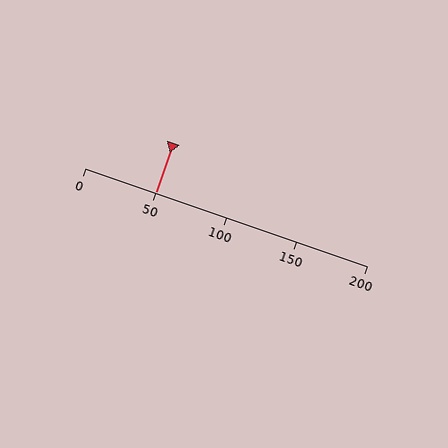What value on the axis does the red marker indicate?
The marker indicates approximately 50.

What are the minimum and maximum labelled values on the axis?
The axis runs from 0 to 200.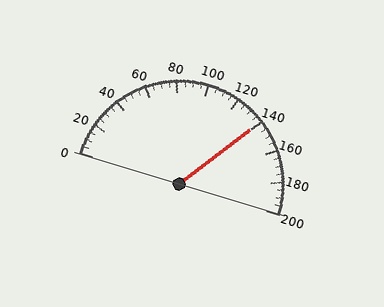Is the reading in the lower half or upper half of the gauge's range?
The reading is in the upper half of the range (0 to 200).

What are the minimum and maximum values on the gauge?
The gauge ranges from 0 to 200.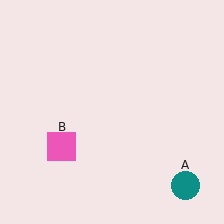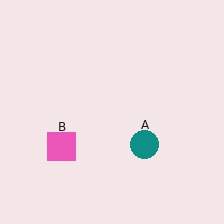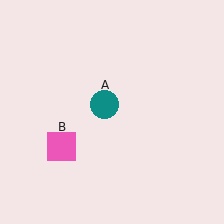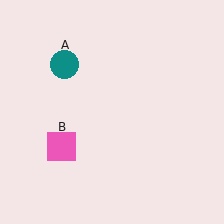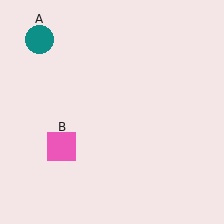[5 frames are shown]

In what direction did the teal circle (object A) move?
The teal circle (object A) moved up and to the left.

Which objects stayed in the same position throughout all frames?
Pink square (object B) remained stationary.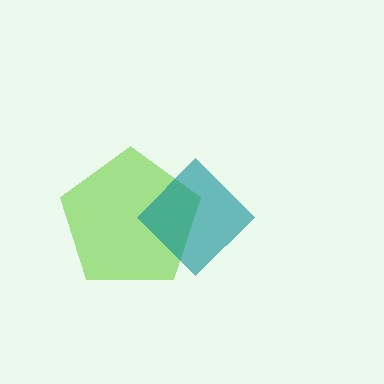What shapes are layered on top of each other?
The layered shapes are: a lime pentagon, a teal diamond.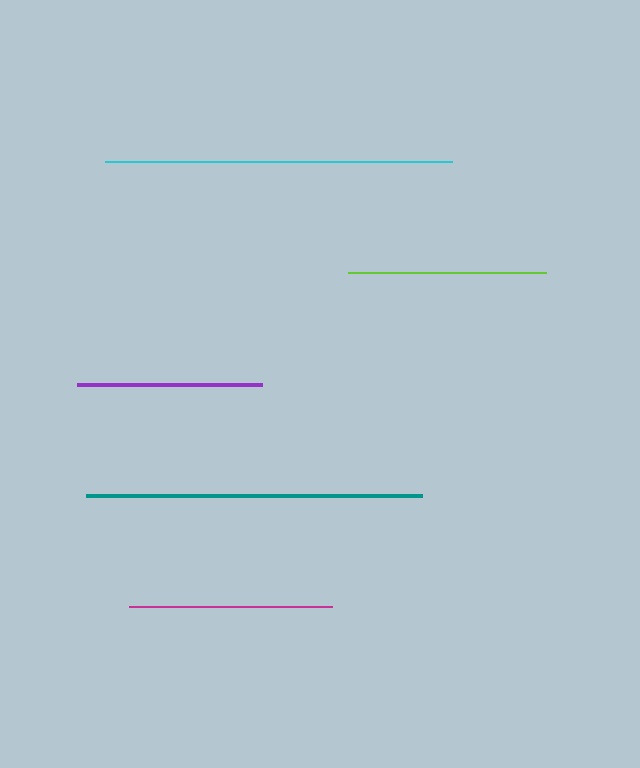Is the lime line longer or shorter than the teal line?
The teal line is longer than the lime line.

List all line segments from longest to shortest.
From longest to shortest: cyan, teal, magenta, lime, purple.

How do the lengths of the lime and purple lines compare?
The lime and purple lines are approximately the same length.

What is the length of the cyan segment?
The cyan segment is approximately 347 pixels long.